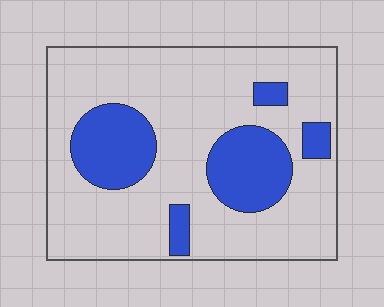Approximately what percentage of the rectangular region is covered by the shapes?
Approximately 25%.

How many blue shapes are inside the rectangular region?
5.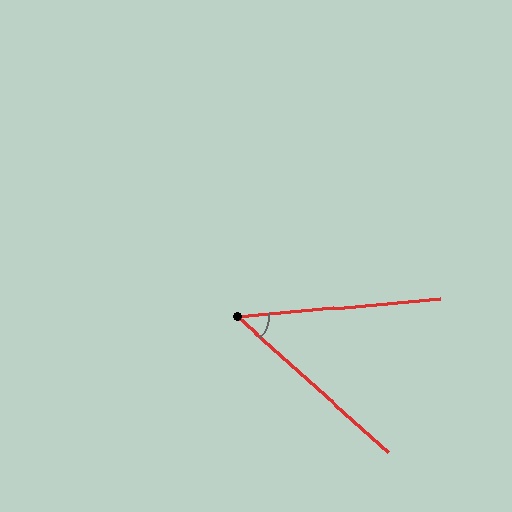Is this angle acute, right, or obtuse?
It is acute.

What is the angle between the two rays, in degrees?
Approximately 47 degrees.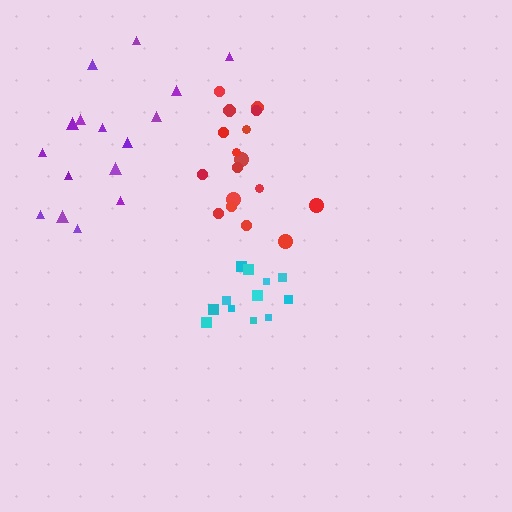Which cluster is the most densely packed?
Cyan.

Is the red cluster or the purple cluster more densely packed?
Red.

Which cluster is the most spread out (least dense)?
Purple.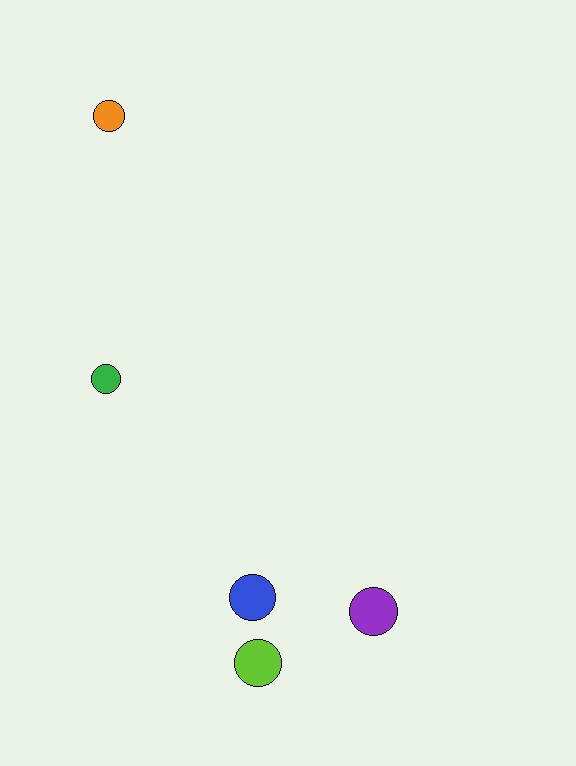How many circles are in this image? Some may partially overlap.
There are 5 circles.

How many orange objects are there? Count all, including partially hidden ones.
There is 1 orange object.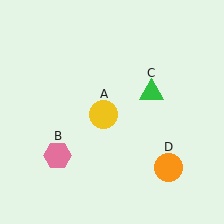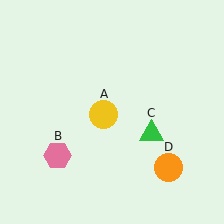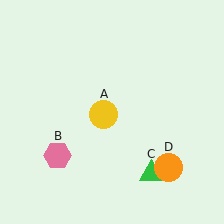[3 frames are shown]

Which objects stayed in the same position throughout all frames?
Yellow circle (object A) and pink hexagon (object B) and orange circle (object D) remained stationary.